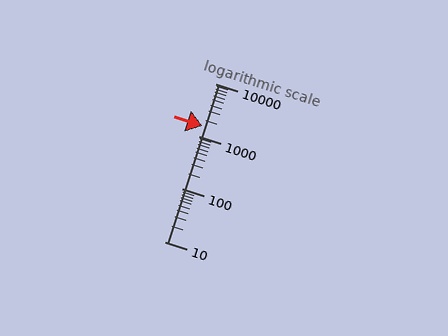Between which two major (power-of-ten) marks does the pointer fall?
The pointer is between 1000 and 10000.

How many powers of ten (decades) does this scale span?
The scale spans 3 decades, from 10 to 10000.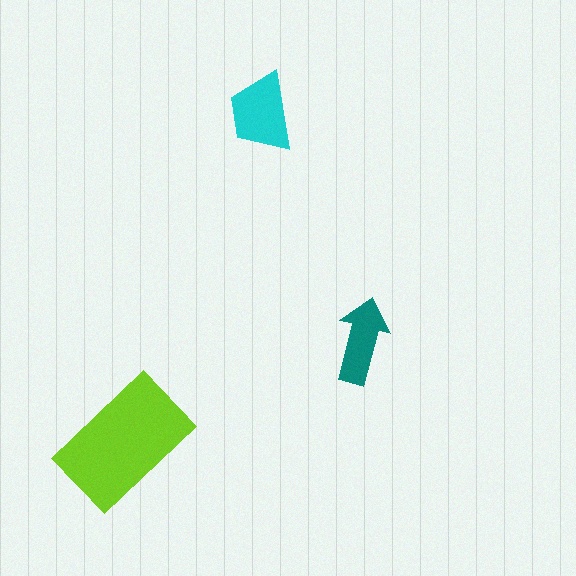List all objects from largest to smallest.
The lime rectangle, the cyan trapezoid, the teal arrow.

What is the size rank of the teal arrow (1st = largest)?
3rd.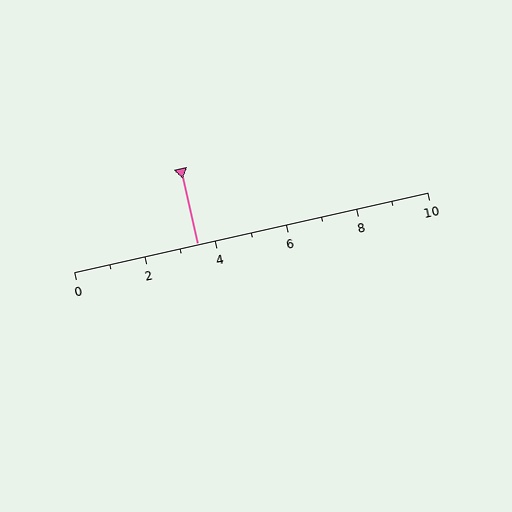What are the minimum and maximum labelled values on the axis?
The axis runs from 0 to 10.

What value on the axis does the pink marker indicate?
The marker indicates approximately 3.5.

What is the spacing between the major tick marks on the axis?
The major ticks are spaced 2 apart.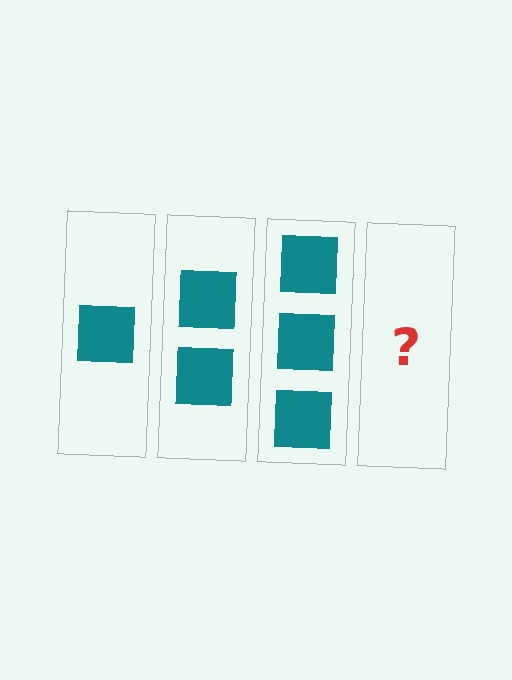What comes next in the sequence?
The next element should be 4 squares.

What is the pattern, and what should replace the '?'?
The pattern is that each step adds one more square. The '?' should be 4 squares.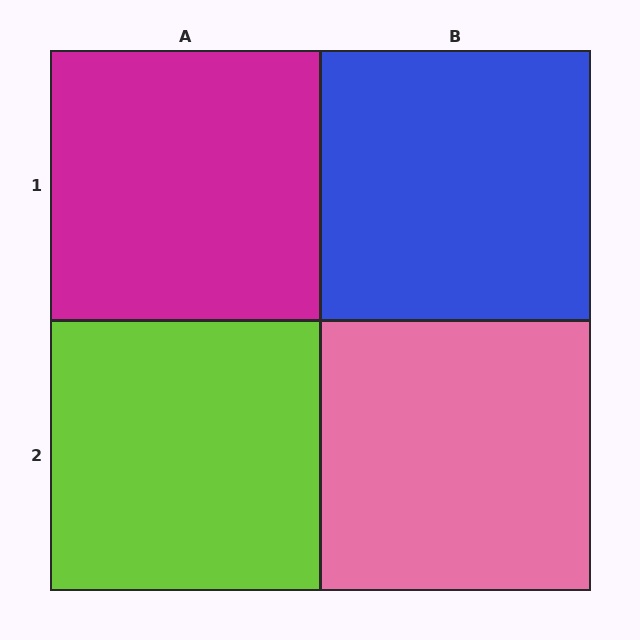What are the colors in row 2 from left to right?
Lime, pink.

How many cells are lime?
1 cell is lime.